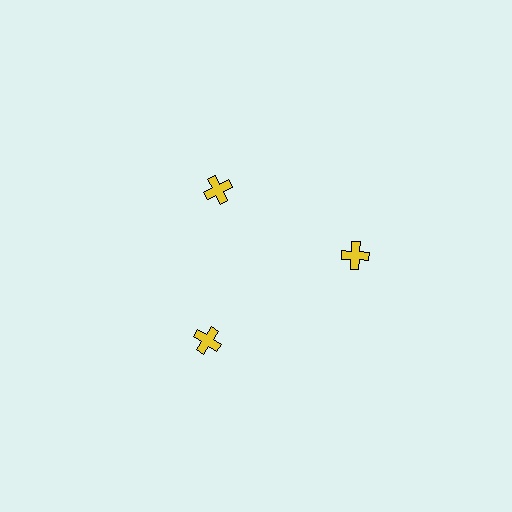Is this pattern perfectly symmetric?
No. The 3 yellow crosses are arranged in a ring, but one element near the 11 o'clock position is pulled inward toward the center, breaking the 3-fold rotational symmetry.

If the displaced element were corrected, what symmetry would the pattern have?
It would have 3-fold rotational symmetry — the pattern would map onto itself every 120 degrees.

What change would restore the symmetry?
The symmetry would be restored by moving it outward, back onto the ring so that all 3 crosses sit at equal angles and equal distance from the center.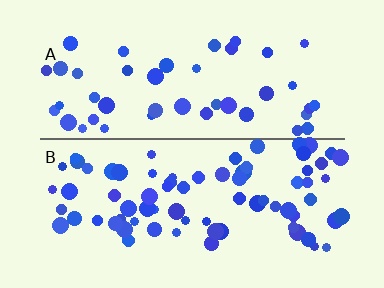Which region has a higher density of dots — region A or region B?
B (the bottom).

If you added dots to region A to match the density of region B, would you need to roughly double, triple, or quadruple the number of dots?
Approximately double.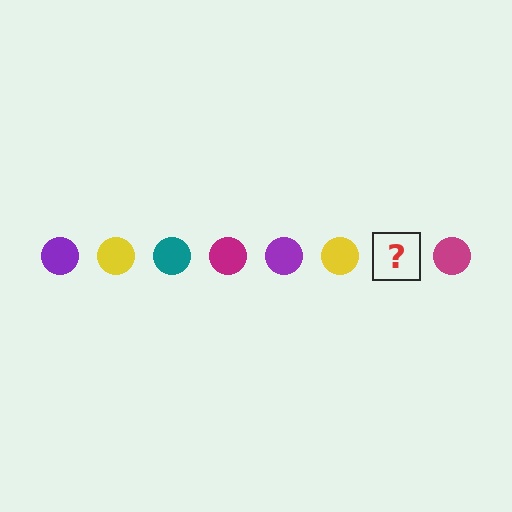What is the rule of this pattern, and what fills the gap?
The rule is that the pattern cycles through purple, yellow, teal, magenta circles. The gap should be filled with a teal circle.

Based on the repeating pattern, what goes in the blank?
The blank should be a teal circle.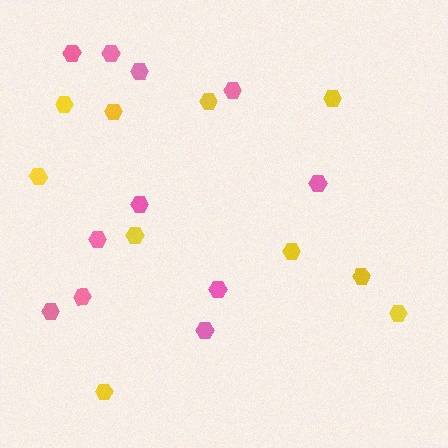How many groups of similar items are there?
There are 2 groups: one group of pink hexagons (11) and one group of yellow hexagons (10).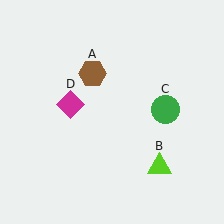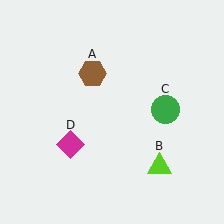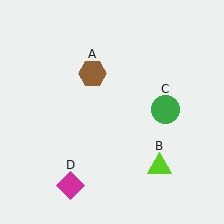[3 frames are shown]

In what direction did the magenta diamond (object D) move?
The magenta diamond (object D) moved down.